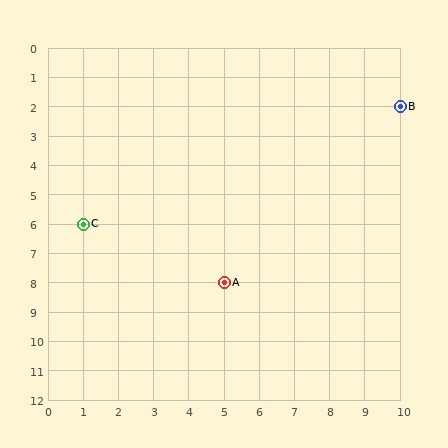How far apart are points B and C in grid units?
Points B and C are 9 columns and 4 rows apart (about 9.8 grid units diagonally).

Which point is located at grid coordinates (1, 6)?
Point C is at (1, 6).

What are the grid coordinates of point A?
Point A is at grid coordinates (5, 8).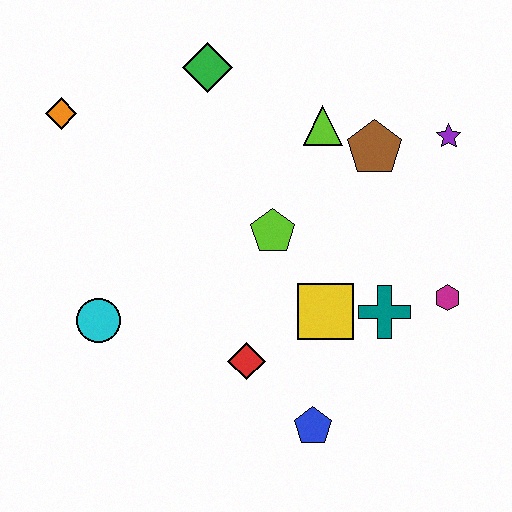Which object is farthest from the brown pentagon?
The cyan circle is farthest from the brown pentagon.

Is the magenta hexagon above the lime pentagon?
No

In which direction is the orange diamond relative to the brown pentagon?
The orange diamond is to the left of the brown pentagon.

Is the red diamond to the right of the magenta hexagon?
No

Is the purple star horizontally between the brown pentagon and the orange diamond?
No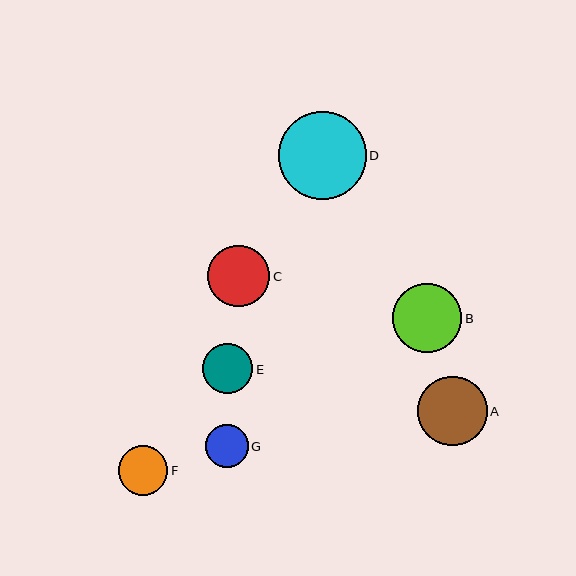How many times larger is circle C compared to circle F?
Circle C is approximately 1.2 times the size of circle F.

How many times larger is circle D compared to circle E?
Circle D is approximately 1.8 times the size of circle E.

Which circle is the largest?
Circle D is the largest with a size of approximately 88 pixels.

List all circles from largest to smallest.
From largest to smallest: D, B, A, C, E, F, G.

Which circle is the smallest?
Circle G is the smallest with a size of approximately 43 pixels.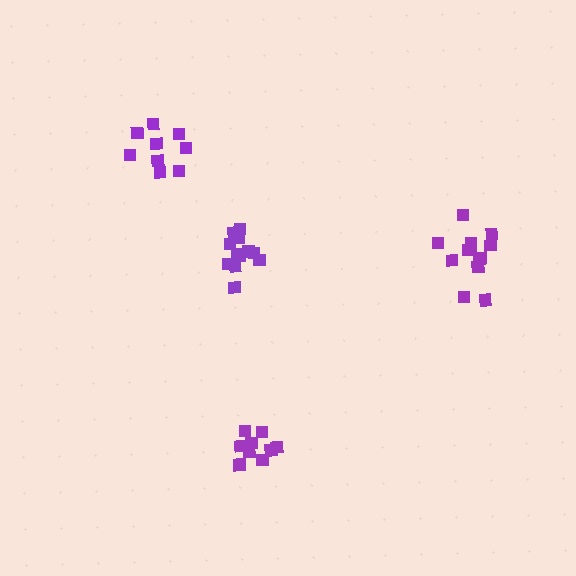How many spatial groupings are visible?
There are 4 spatial groupings.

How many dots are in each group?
Group 1: 12 dots, Group 2: 9 dots, Group 3: 10 dots, Group 4: 13 dots (44 total).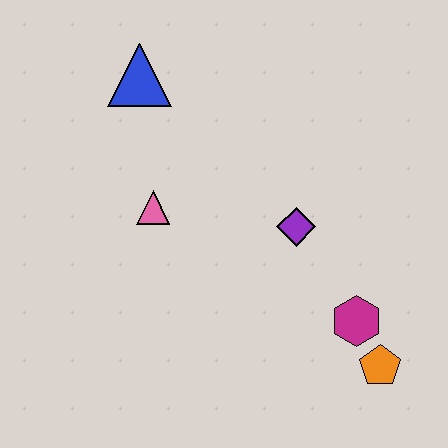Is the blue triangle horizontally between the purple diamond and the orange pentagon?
No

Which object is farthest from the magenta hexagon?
The blue triangle is farthest from the magenta hexagon.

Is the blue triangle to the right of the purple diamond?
No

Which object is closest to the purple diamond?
The magenta hexagon is closest to the purple diamond.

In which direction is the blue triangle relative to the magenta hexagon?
The blue triangle is above the magenta hexagon.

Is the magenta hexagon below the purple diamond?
Yes